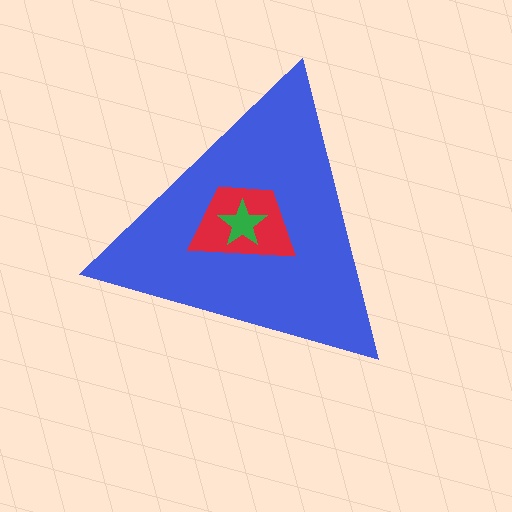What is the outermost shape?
The blue triangle.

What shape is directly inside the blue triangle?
The red trapezoid.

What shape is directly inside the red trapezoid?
The green star.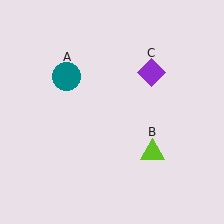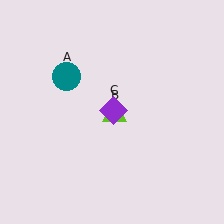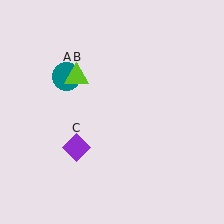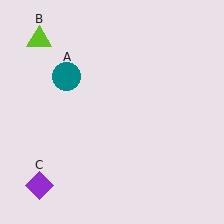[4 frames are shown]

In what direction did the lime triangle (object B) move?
The lime triangle (object B) moved up and to the left.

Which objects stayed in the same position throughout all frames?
Teal circle (object A) remained stationary.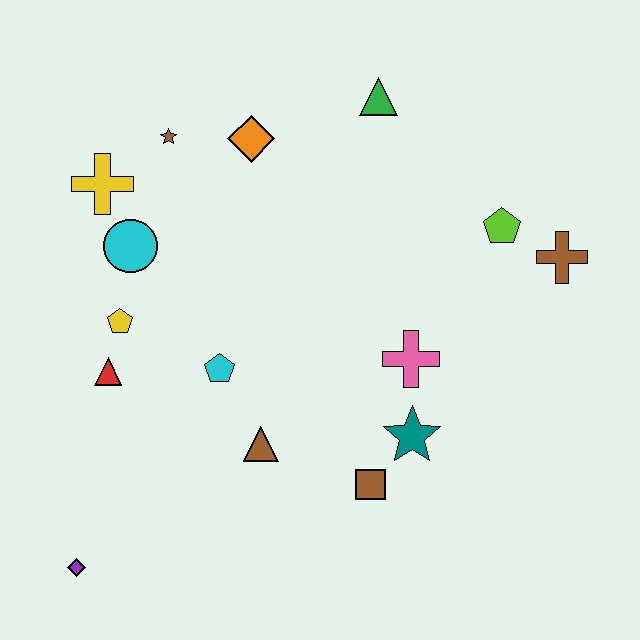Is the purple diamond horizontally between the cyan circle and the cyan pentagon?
No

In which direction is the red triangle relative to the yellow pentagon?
The red triangle is below the yellow pentagon.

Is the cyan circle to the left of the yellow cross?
No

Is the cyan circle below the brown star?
Yes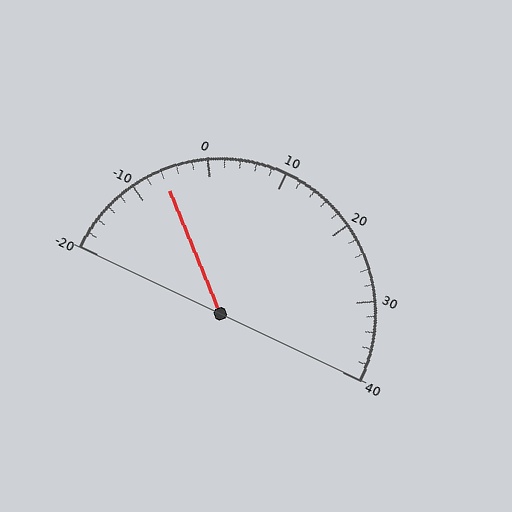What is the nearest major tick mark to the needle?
The nearest major tick mark is -10.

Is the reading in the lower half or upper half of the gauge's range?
The reading is in the lower half of the range (-20 to 40).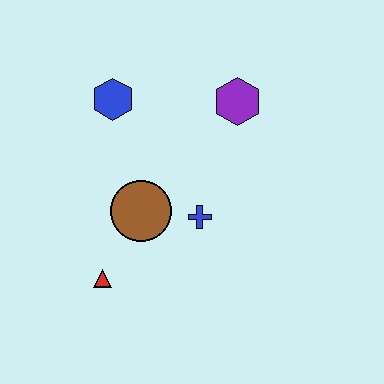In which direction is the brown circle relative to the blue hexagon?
The brown circle is below the blue hexagon.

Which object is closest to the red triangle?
The brown circle is closest to the red triangle.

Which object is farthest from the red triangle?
The purple hexagon is farthest from the red triangle.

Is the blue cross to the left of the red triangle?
No